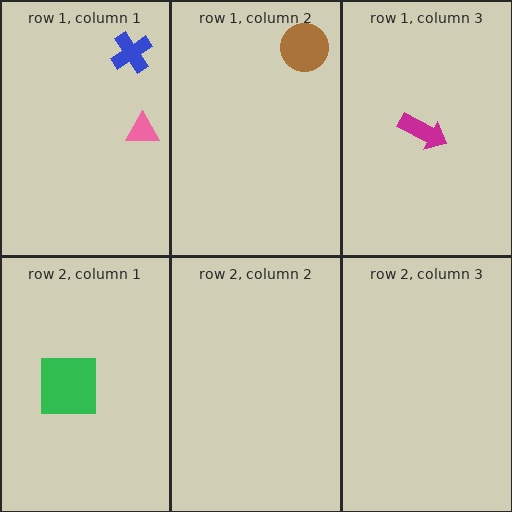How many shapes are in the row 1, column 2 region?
1.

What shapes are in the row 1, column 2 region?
The brown circle.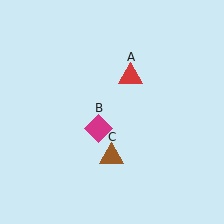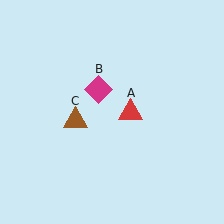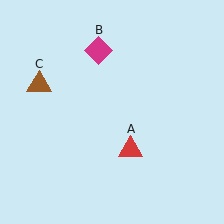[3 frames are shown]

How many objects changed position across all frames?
3 objects changed position: red triangle (object A), magenta diamond (object B), brown triangle (object C).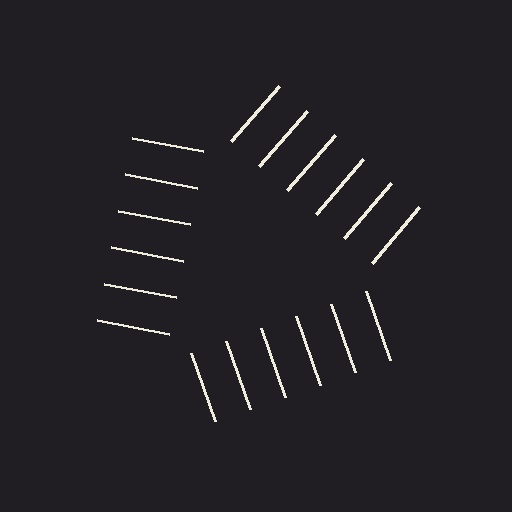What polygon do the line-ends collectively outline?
An illusory triangle — the line segments terminate on its edges but no continuous stroke is drawn.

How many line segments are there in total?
18 — 6 along each of the 3 edges.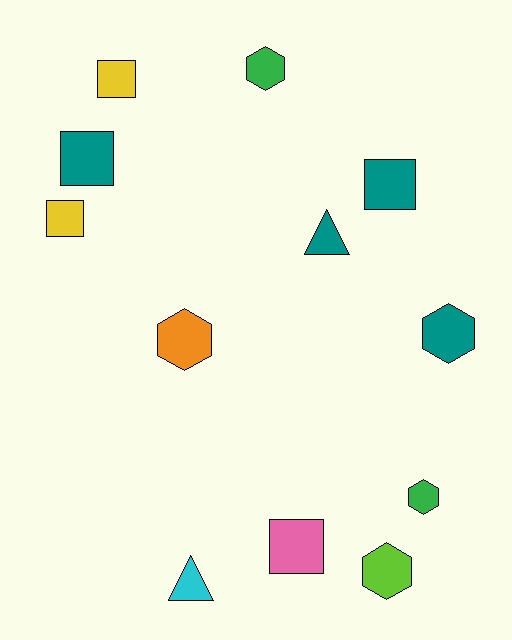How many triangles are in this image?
There are 2 triangles.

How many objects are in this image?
There are 12 objects.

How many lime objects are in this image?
There is 1 lime object.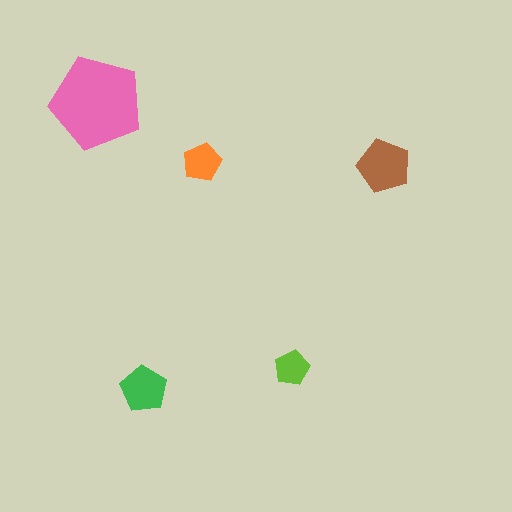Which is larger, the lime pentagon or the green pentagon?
The green one.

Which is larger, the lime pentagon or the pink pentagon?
The pink one.